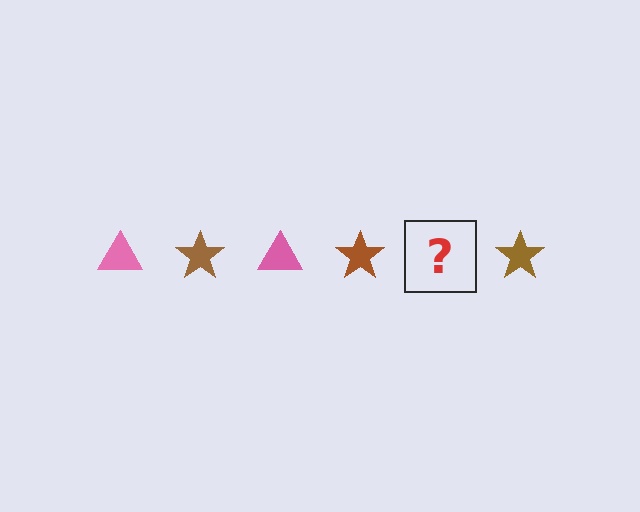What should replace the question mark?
The question mark should be replaced with a pink triangle.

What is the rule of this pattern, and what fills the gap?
The rule is that the pattern alternates between pink triangle and brown star. The gap should be filled with a pink triangle.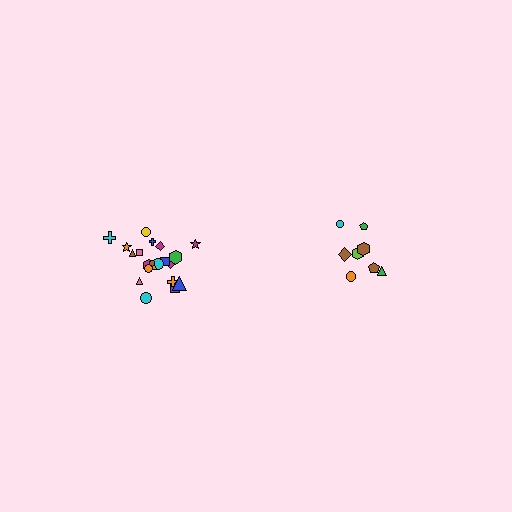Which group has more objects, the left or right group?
The left group.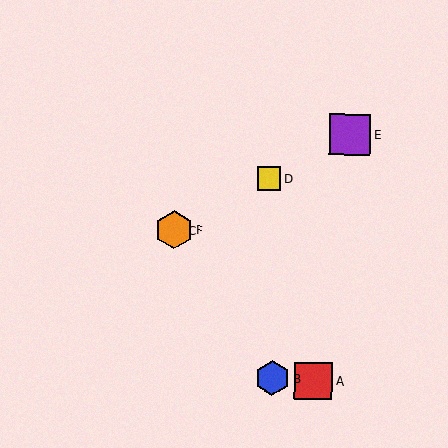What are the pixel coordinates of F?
Object F is at (174, 230).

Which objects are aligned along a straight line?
Objects C, D, E, F are aligned along a straight line.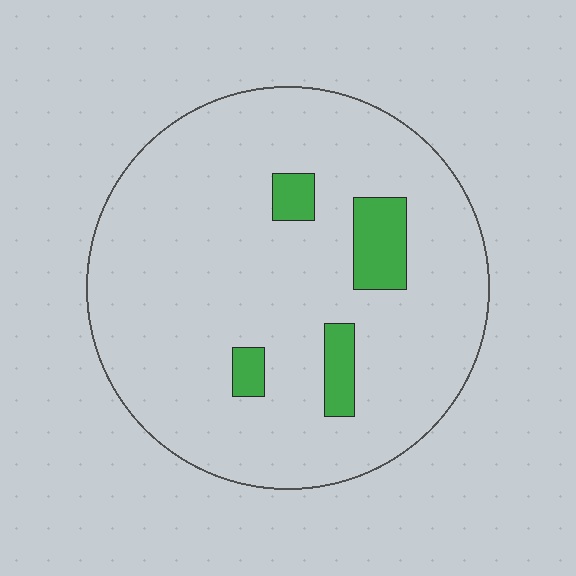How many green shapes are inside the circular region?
4.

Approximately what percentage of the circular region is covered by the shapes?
Approximately 10%.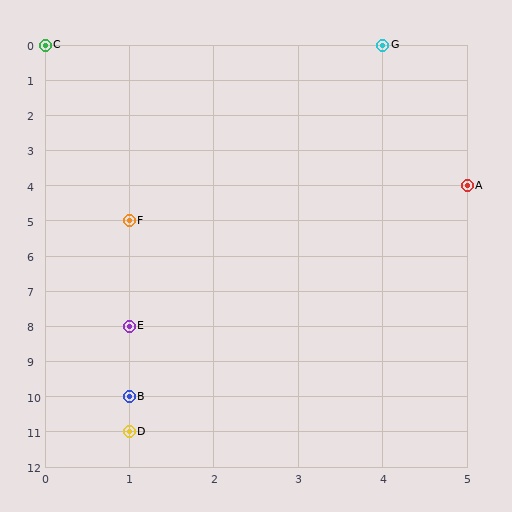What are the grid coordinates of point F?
Point F is at grid coordinates (1, 5).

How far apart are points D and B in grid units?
Points D and B are 1 row apart.